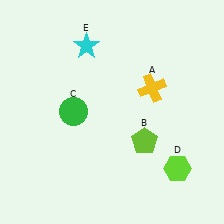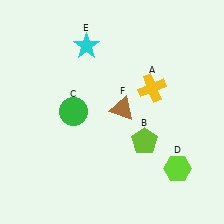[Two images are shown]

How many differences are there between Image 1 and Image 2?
There is 1 difference between the two images.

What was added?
A brown triangle (F) was added in Image 2.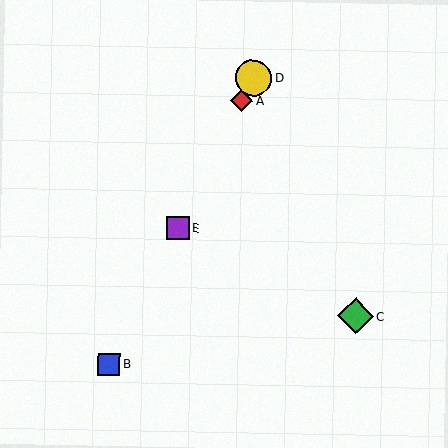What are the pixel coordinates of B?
Object B is at (109, 364).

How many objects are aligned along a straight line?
4 objects (A, B, D, E) are aligned along a straight line.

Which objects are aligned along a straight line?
Objects A, B, D, E are aligned along a straight line.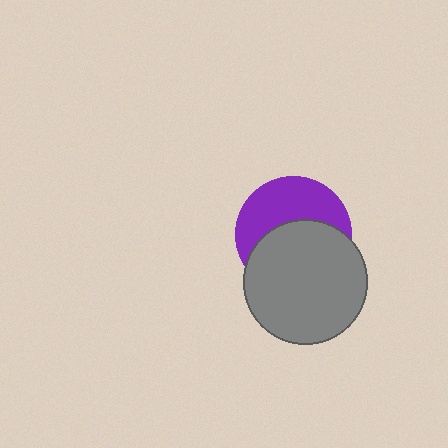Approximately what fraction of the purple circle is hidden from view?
Roughly 54% of the purple circle is hidden behind the gray circle.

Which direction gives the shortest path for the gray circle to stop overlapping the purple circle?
Moving down gives the shortest separation.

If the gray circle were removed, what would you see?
You would see the complete purple circle.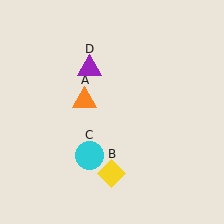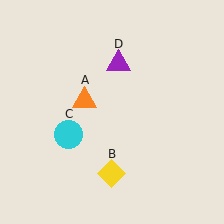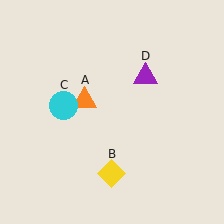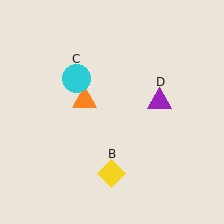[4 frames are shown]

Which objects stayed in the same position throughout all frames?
Orange triangle (object A) and yellow diamond (object B) remained stationary.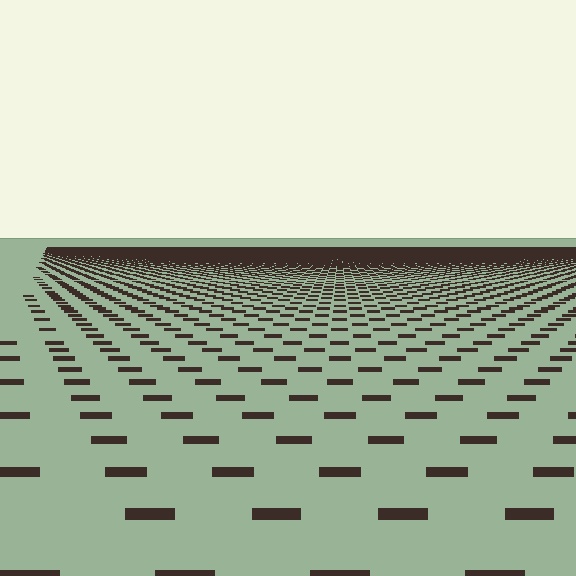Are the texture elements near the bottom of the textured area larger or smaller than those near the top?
Larger. Near the bottom, elements are closer to the viewer and appear at a bigger on-screen size.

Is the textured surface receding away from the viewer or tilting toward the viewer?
The surface is receding away from the viewer. Texture elements get smaller and denser toward the top.